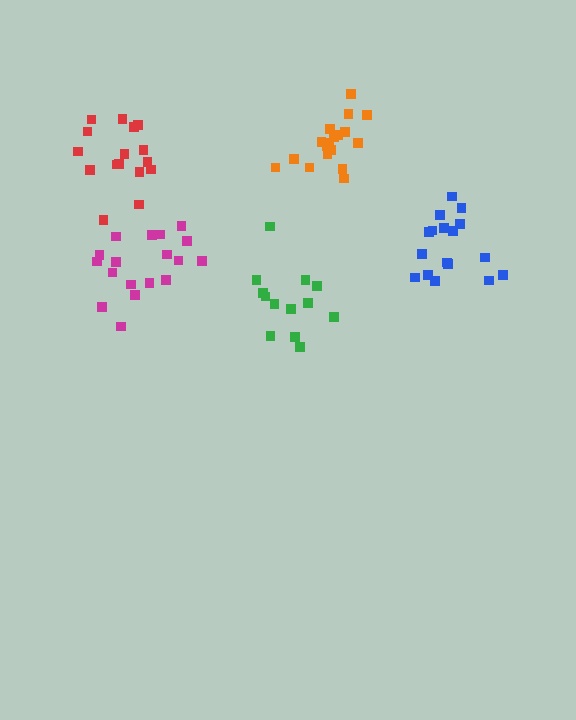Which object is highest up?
The red cluster is topmost.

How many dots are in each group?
Group 1: 13 dots, Group 2: 18 dots, Group 3: 17 dots, Group 4: 18 dots, Group 5: 16 dots (82 total).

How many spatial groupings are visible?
There are 5 spatial groupings.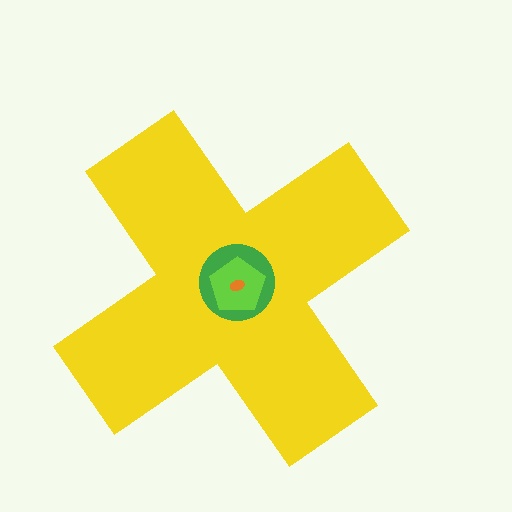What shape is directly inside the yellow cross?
The green circle.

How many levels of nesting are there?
4.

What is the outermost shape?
The yellow cross.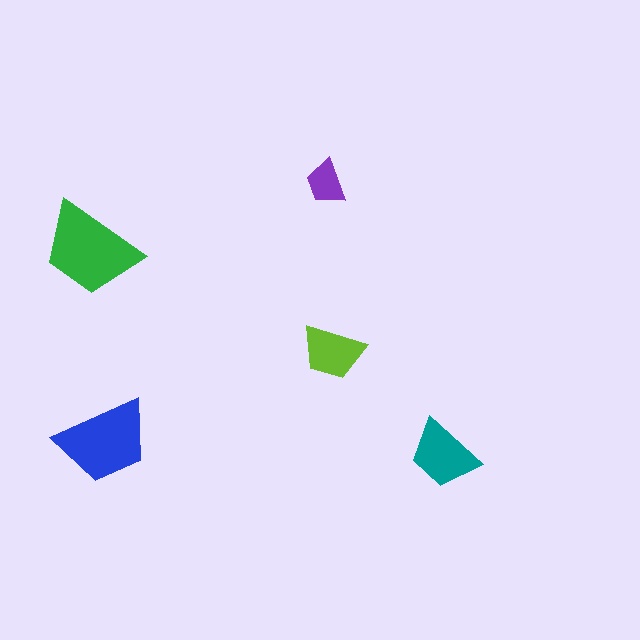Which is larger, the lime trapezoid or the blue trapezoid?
The blue one.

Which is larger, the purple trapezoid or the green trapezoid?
The green one.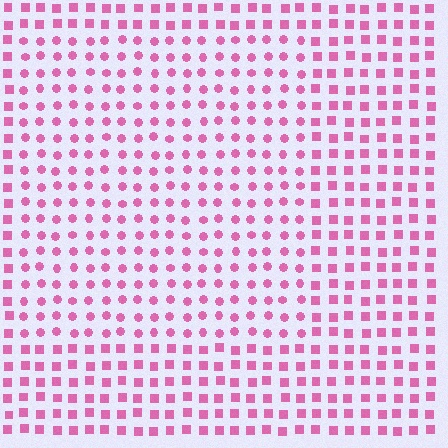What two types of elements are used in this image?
The image uses circles inside the rectangle region and squares outside it.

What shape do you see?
I see a rectangle.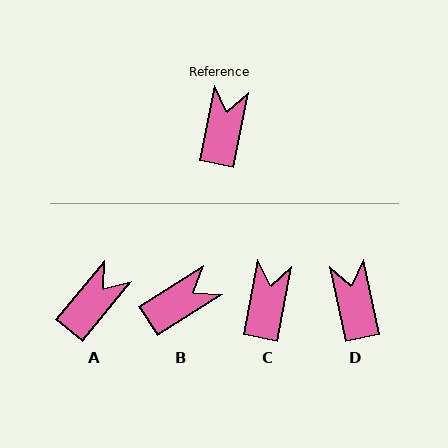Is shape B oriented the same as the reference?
No, it is off by about 46 degrees.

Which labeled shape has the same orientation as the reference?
C.